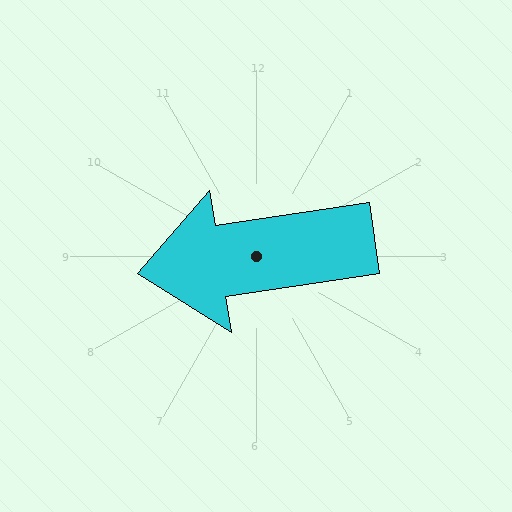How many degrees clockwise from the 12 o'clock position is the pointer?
Approximately 261 degrees.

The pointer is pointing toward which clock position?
Roughly 9 o'clock.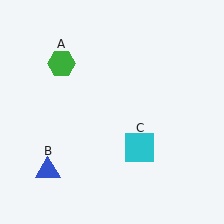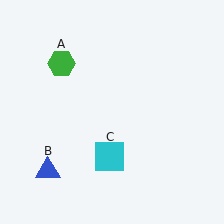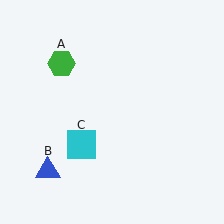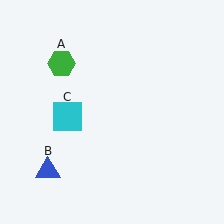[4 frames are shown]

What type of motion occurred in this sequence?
The cyan square (object C) rotated clockwise around the center of the scene.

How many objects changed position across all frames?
1 object changed position: cyan square (object C).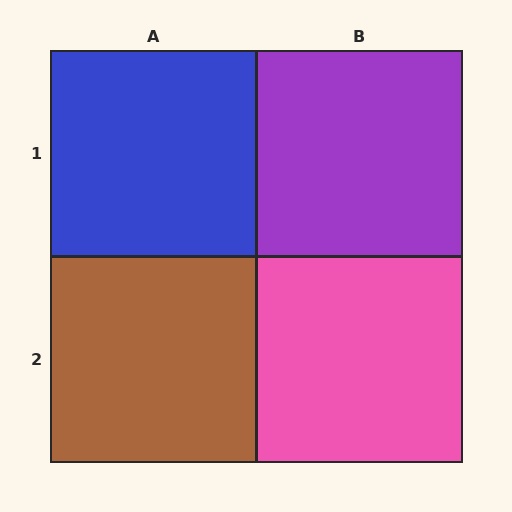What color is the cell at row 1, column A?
Blue.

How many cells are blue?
1 cell is blue.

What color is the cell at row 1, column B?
Purple.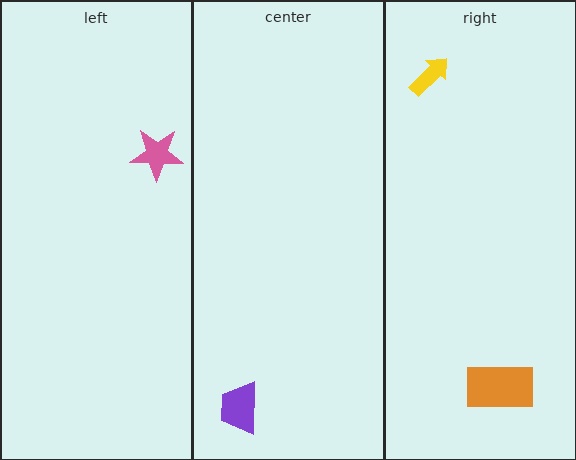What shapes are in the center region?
The purple trapezoid.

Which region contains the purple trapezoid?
The center region.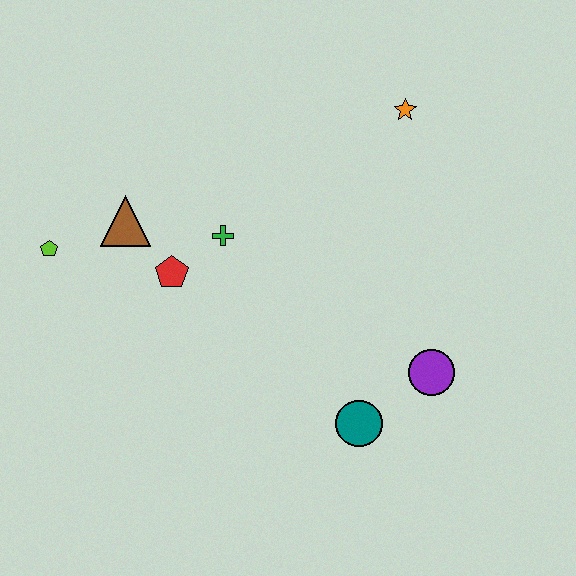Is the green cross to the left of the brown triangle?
No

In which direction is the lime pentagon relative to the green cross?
The lime pentagon is to the left of the green cross.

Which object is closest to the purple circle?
The teal circle is closest to the purple circle.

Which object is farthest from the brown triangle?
The purple circle is farthest from the brown triangle.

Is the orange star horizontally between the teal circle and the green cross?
No